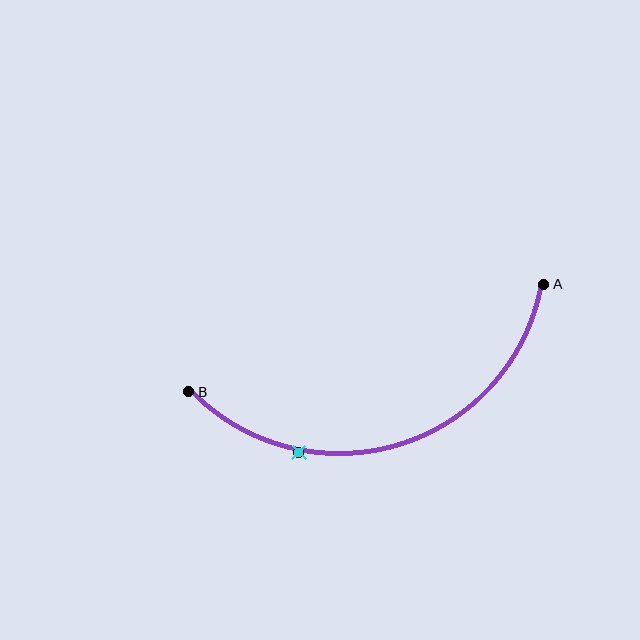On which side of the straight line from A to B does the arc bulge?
The arc bulges below the straight line connecting A and B.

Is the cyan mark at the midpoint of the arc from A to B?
No. The cyan mark lies on the arc but is closer to endpoint B. The arc midpoint would be at the point on the curve equidistant along the arc from both A and B.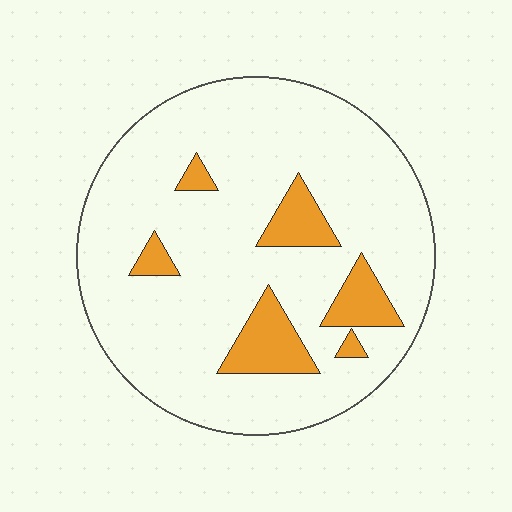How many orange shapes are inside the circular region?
6.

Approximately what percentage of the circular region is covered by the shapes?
Approximately 15%.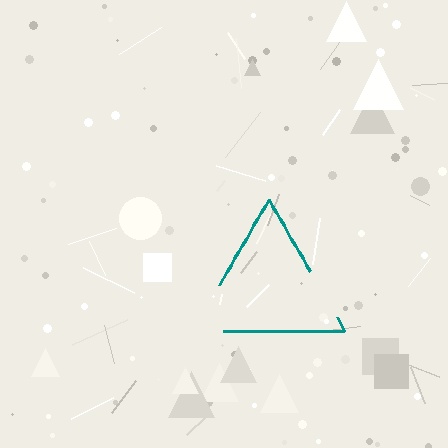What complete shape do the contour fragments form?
The contour fragments form a triangle.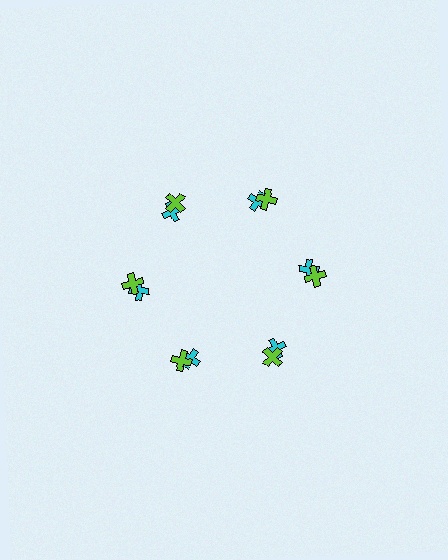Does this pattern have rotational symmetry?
Yes, this pattern has 6-fold rotational symmetry. It looks the same after rotating 60 degrees around the center.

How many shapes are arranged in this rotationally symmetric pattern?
There are 12 shapes, arranged in 6 groups of 2.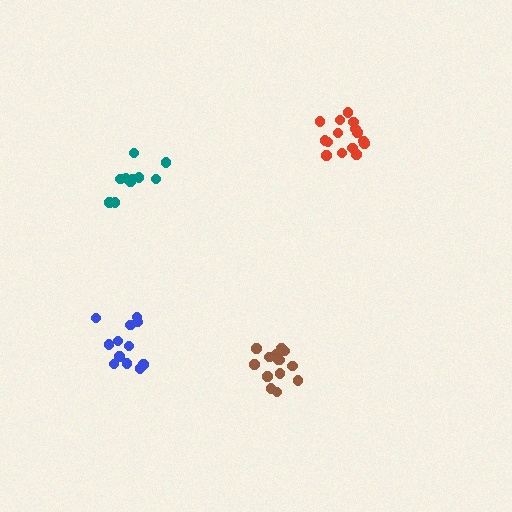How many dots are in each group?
Group 1: 13 dots, Group 2: 14 dots, Group 3: 15 dots, Group 4: 10 dots (52 total).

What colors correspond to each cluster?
The clusters are colored: blue, brown, red, teal.